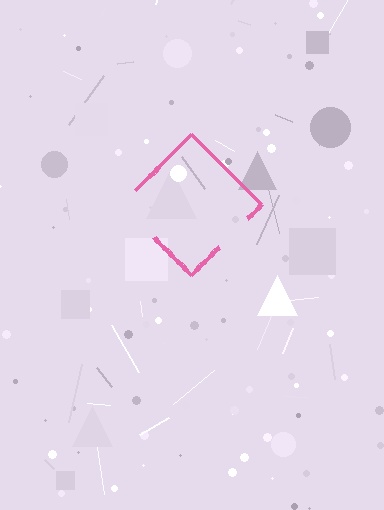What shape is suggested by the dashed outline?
The dashed outline suggests a diamond.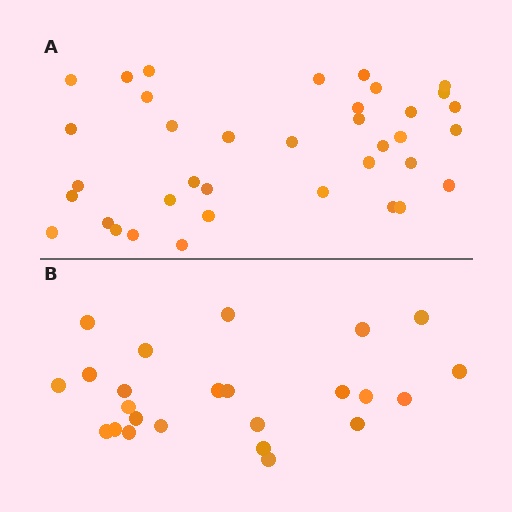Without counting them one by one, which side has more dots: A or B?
Region A (the top region) has more dots.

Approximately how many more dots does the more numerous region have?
Region A has approximately 15 more dots than region B.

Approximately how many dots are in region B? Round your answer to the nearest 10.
About 20 dots. (The exact count is 24, which rounds to 20.)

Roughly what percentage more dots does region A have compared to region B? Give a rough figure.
About 55% more.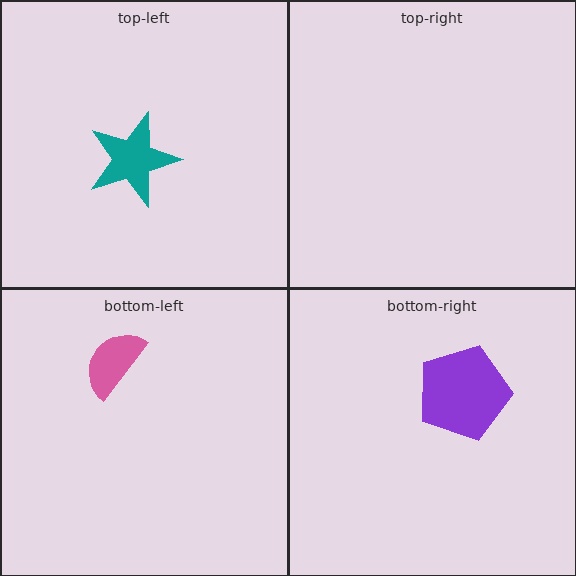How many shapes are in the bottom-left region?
1.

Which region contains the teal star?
The top-left region.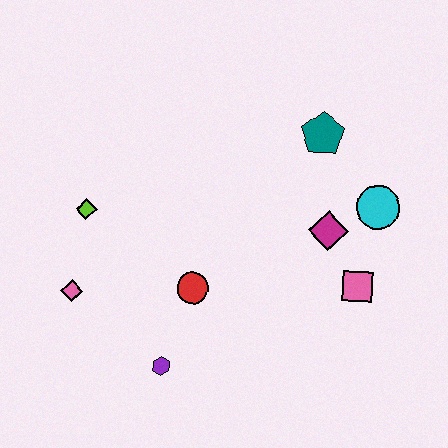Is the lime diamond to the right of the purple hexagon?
No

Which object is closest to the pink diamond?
The lime diamond is closest to the pink diamond.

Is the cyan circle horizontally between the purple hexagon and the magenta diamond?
No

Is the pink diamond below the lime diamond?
Yes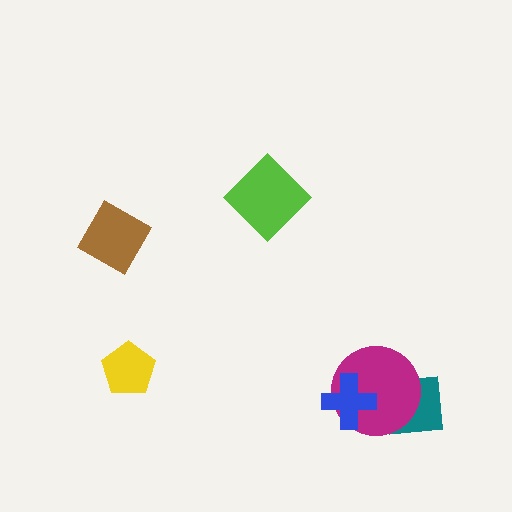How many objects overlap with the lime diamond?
0 objects overlap with the lime diamond.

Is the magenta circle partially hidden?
Yes, it is partially covered by another shape.